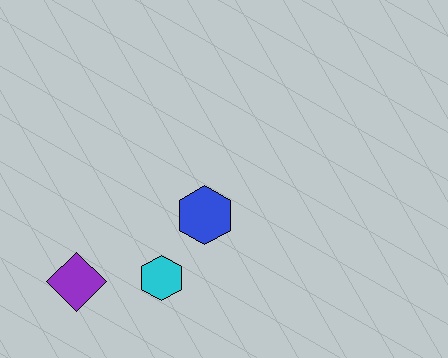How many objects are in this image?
There are 3 objects.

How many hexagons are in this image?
There are 2 hexagons.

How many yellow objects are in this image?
There are no yellow objects.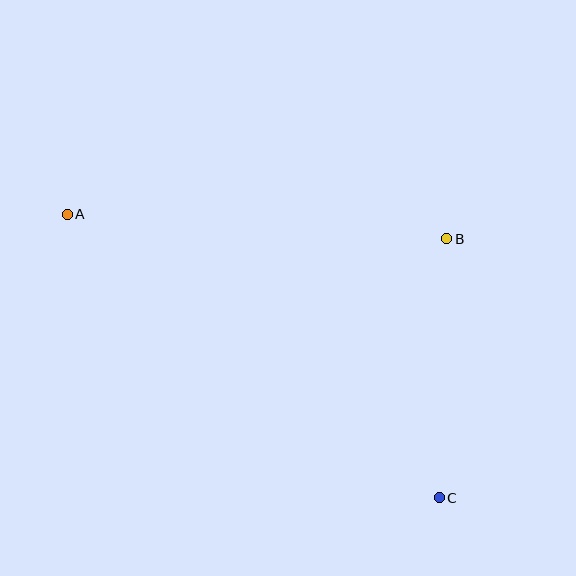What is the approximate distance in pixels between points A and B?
The distance between A and B is approximately 380 pixels.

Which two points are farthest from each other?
Points A and C are farthest from each other.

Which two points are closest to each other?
Points B and C are closest to each other.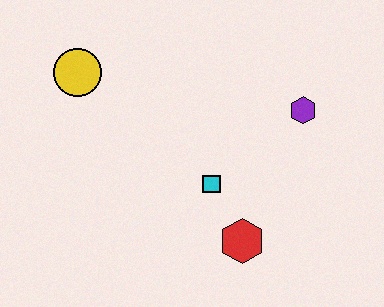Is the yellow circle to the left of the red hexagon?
Yes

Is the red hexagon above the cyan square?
No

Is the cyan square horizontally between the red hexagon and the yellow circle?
Yes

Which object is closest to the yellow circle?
The cyan square is closest to the yellow circle.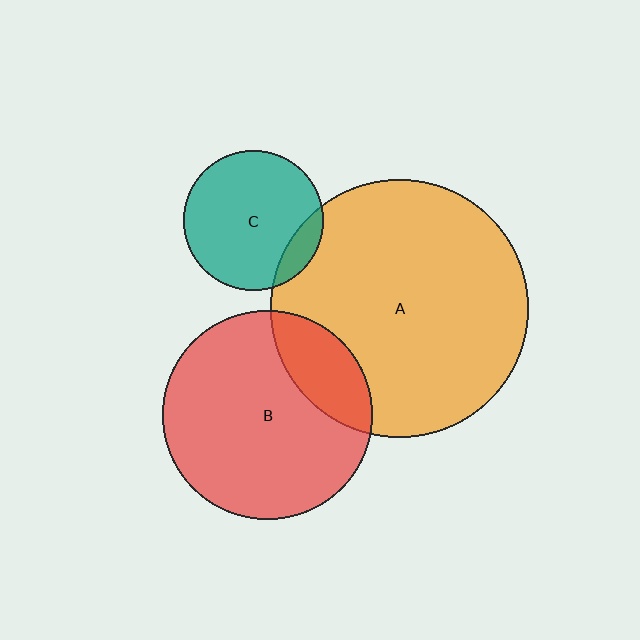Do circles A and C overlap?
Yes.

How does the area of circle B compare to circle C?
Approximately 2.2 times.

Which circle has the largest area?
Circle A (orange).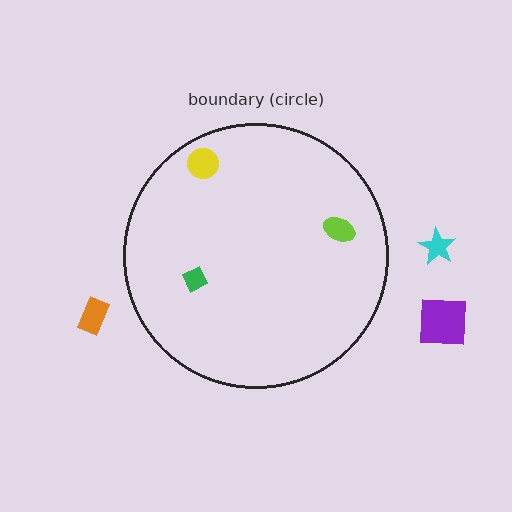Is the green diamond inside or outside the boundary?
Inside.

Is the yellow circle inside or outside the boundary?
Inside.